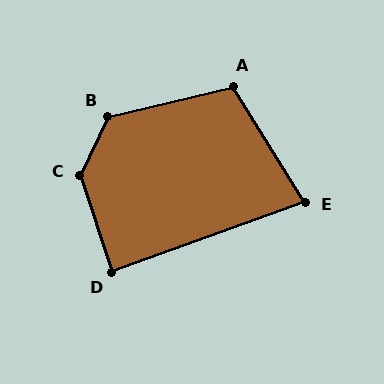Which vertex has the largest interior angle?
C, at approximately 137 degrees.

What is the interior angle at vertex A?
Approximately 108 degrees (obtuse).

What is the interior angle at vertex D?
Approximately 89 degrees (approximately right).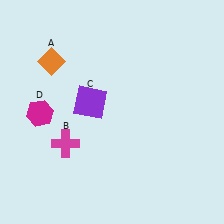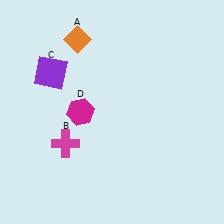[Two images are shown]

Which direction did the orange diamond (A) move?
The orange diamond (A) moved right.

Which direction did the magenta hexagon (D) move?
The magenta hexagon (D) moved right.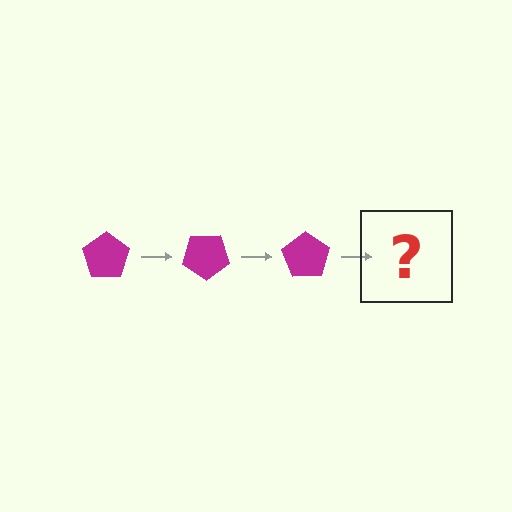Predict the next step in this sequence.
The next step is a magenta pentagon rotated 105 degrees.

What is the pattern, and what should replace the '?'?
The pattern is that the pentagon rotates 35 degrees each step. The '?' should be a magenta pentagon rotated 105 degrees.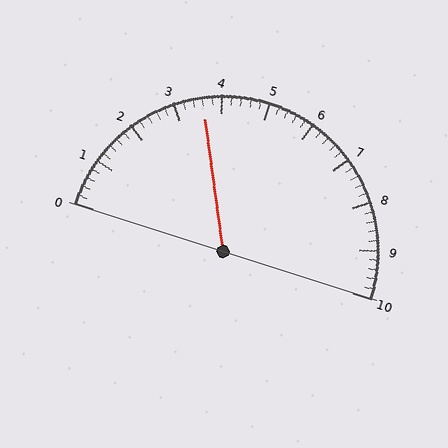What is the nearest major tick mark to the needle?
The nearest major tick mark is 4.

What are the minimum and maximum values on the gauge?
The gauge ranges from 0 to 10.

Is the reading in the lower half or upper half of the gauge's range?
The reading is in the lower half of the range (0 to 10).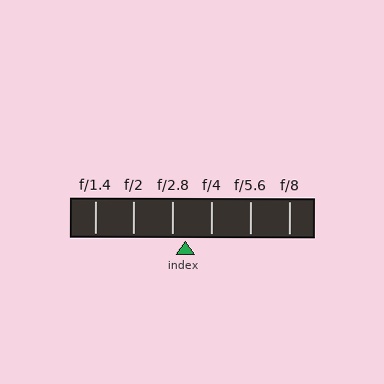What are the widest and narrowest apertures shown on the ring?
The widest aperture shown is f/1.4 and the narrowest is f/8.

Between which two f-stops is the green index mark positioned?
The index mark is between f/2.8 and f/4.